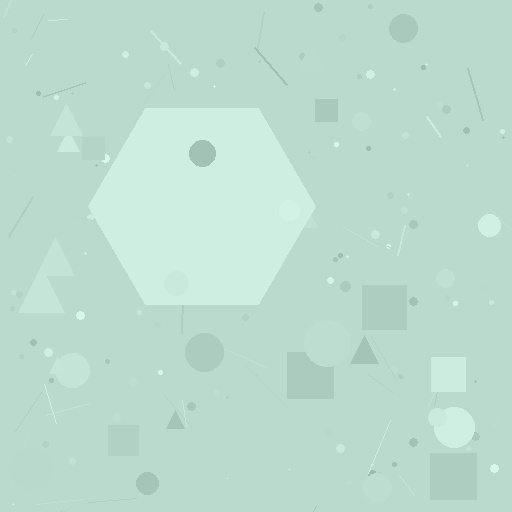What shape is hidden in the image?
A hexagon is hidden in the image.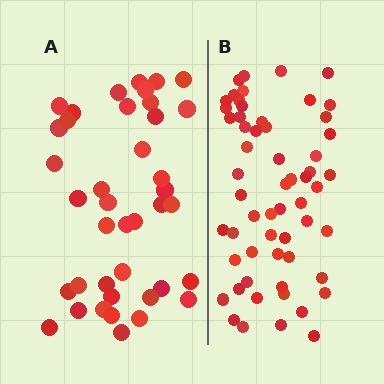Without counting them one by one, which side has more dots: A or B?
Region B (the right region) has more dots.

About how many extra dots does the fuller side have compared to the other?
Region B has approximately 20 more dots than region A.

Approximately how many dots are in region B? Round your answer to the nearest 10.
About 60 dots. (The exact count is 58, which rounds to 60.)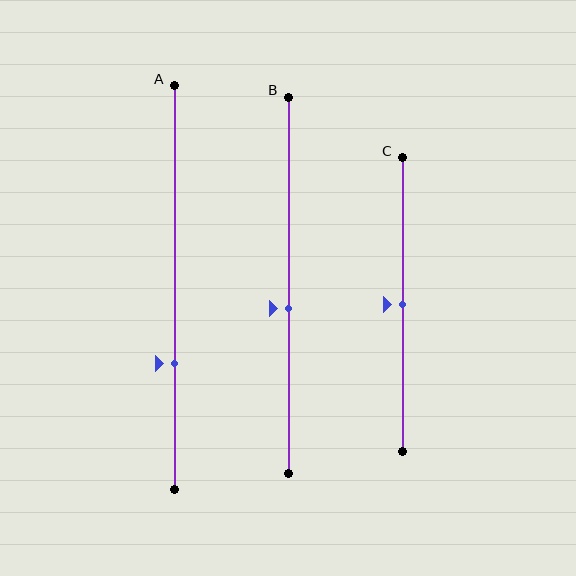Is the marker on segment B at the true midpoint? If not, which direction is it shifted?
No, the marker on segment B is shifted downward by about 6% of the segment length.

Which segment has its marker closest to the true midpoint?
Segment C has its marker closest to the true midpoint.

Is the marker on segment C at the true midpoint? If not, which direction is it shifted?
Yes, the marker on segment C is at the true midpoint.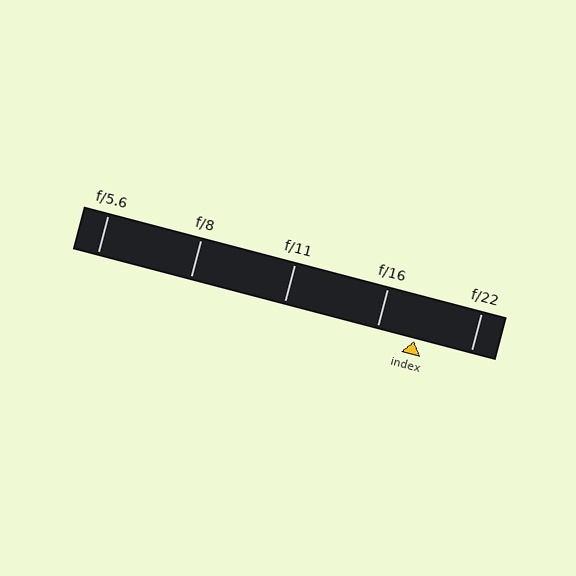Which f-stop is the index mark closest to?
The index mark is closest to f/16.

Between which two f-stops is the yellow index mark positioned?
The index mark is between f/16 and f/22.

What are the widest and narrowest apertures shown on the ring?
The widest aperture shown is f/5.6 and the narrowest is f/22.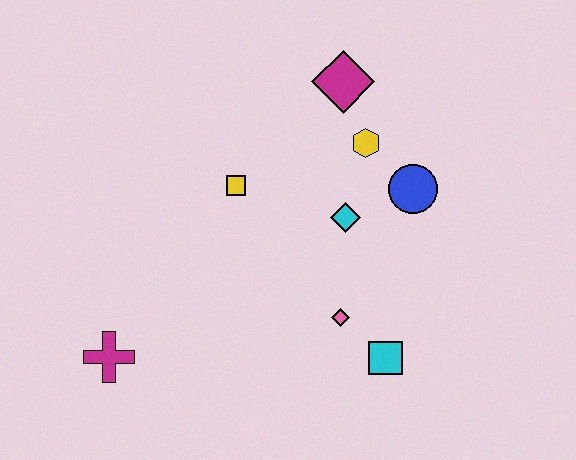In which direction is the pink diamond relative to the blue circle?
The pink diamond is below the blue circle.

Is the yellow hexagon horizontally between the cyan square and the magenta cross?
Yes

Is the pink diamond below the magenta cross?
No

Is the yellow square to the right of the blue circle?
No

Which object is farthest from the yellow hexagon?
The magenta cross is farthest from the yellow hexagon.